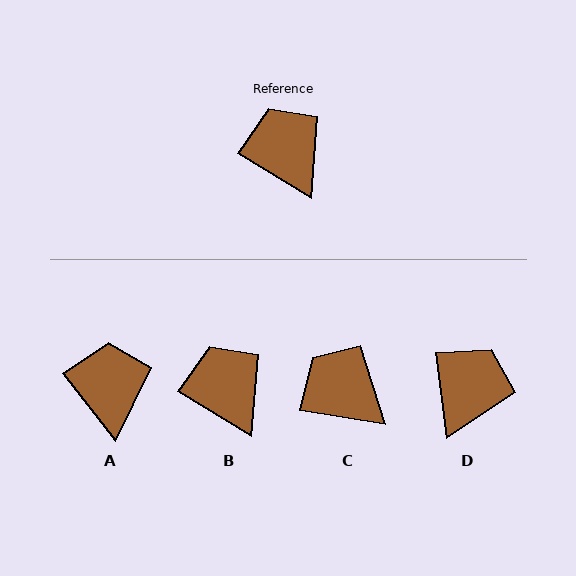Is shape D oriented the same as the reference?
No, it is off by about 52 degrees.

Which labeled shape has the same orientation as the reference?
B.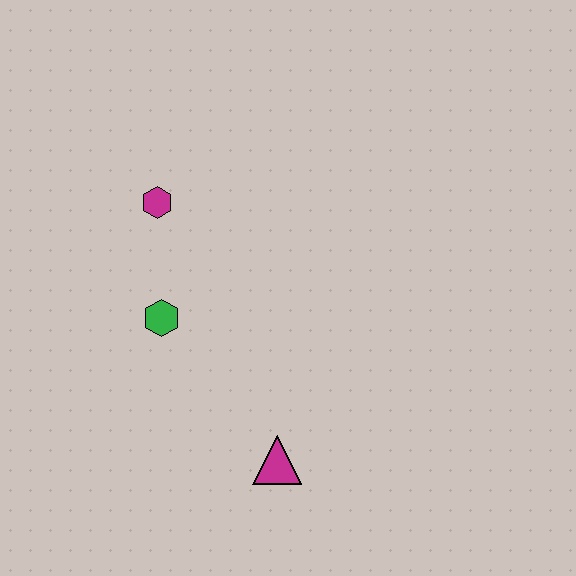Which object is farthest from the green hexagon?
The magenta triangle is farthest from the green hexagon.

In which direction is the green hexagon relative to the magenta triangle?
The green hexagon is above the magenta triangle.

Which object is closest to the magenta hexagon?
The green hexagon is closest to the magenta hexagon.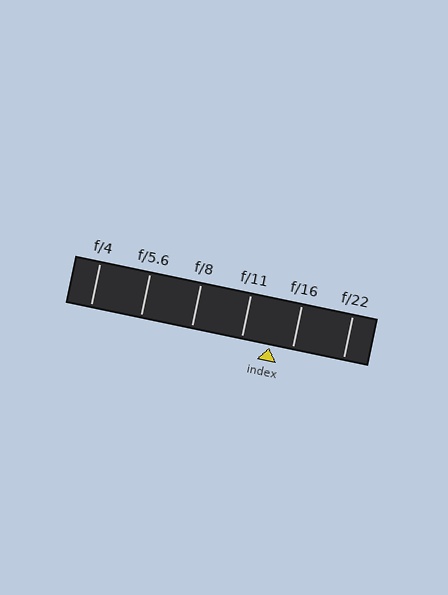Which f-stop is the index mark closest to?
The index mark is closest to f/16.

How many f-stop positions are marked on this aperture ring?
There are 6 f-stop positions marked.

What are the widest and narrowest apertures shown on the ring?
The widest aperture shown is f/4 and the narrowest is f/22.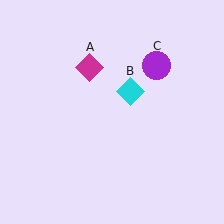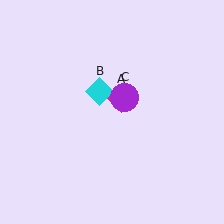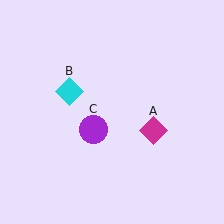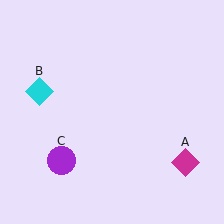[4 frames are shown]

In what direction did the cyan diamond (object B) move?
The cyan diamond (object B) moved left.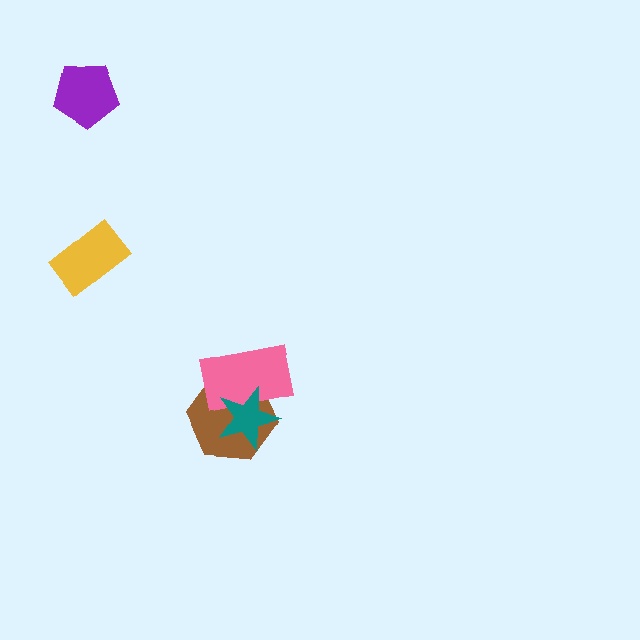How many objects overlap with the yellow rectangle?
0 objects overlap with the yellow rectangle.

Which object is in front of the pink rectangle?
The teal star is in front of the pink rectangle.